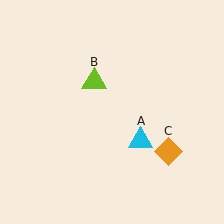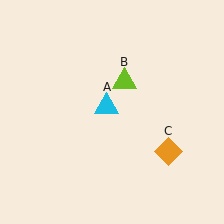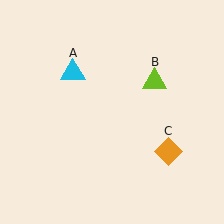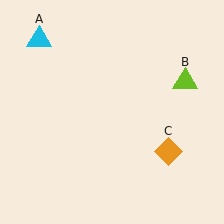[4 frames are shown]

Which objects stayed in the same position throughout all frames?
Orange diamond (object C) remained stationary.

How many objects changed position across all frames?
2 objects changed position: cyan triangle (object A), lime triangle (object B).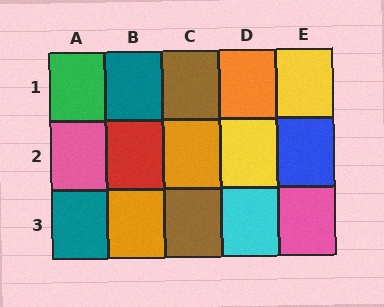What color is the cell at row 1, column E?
Yellow.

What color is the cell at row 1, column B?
Teal.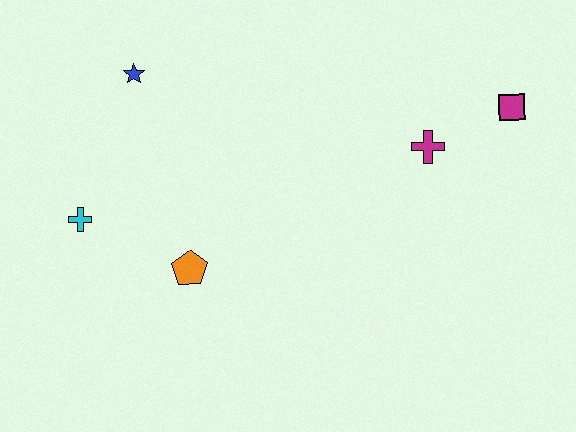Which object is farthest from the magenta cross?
The cyan cross is farthest from the magenta cross.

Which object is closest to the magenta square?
The magenta cross is closest to the magenta square.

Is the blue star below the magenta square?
No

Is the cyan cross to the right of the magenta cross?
No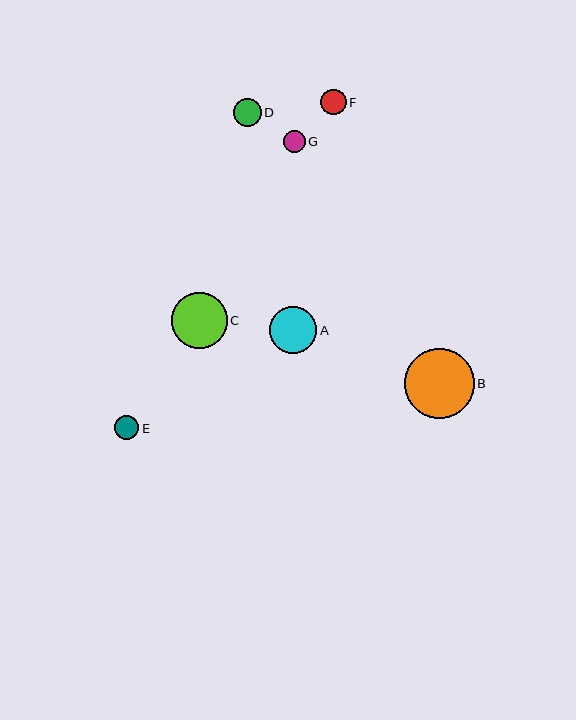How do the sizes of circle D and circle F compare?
Circle D and circle F are approximately the same size.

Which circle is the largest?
Circle B is the largest with a size of approximately 70 pixels.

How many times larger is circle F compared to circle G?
Circle F is approximately 1.2 times the size of circle G.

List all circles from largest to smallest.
From largest to smallest: B, C, A, D, F, E, G.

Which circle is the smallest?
Circle G is the smallest with a size of approximately 22 pixels.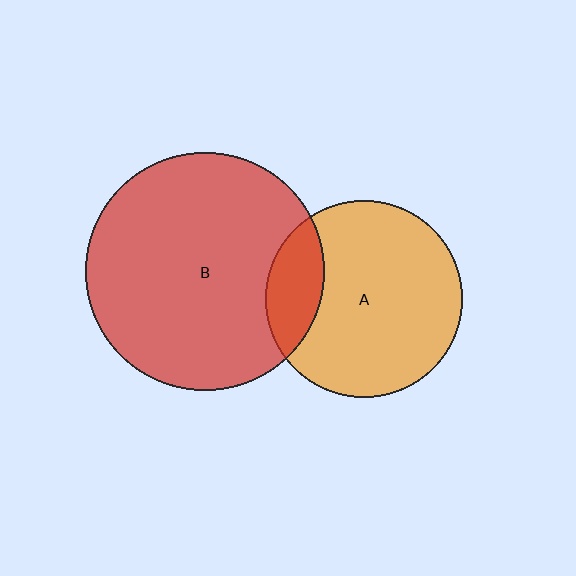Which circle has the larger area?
Circle B (red).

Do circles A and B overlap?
Yes.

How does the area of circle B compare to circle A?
Approximately 1.5 times.